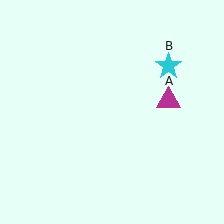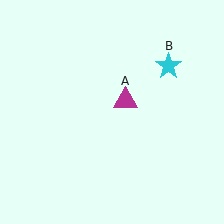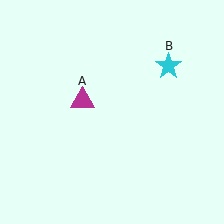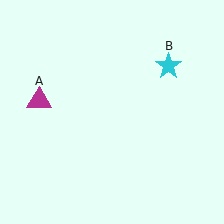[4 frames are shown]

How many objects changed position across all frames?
1 object changed position: magenta triangle (object A).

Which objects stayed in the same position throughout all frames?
Cyan star (object B) remained stationary.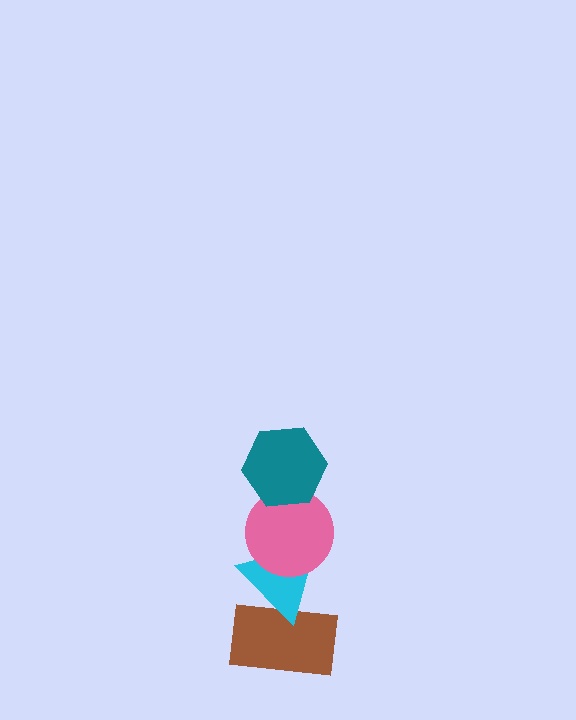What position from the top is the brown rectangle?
The brown rectangle is 4th from the top.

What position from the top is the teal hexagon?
The teal hexagon is 1st from the top.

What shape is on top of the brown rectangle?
The cyan triangle is on top of the brown rectangle.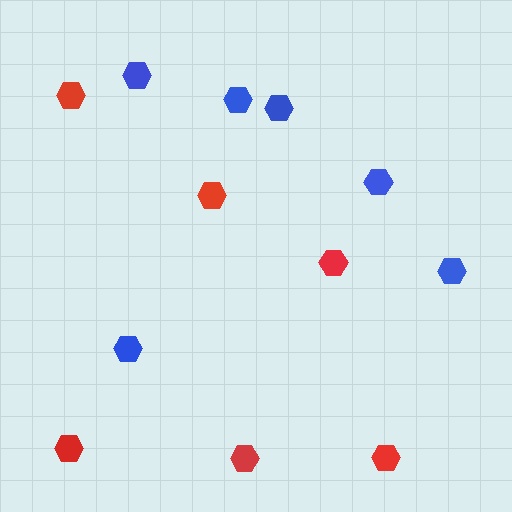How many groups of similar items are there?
There are 2 groups: one group of red hexagons (6) and one group of blue hexagons (6).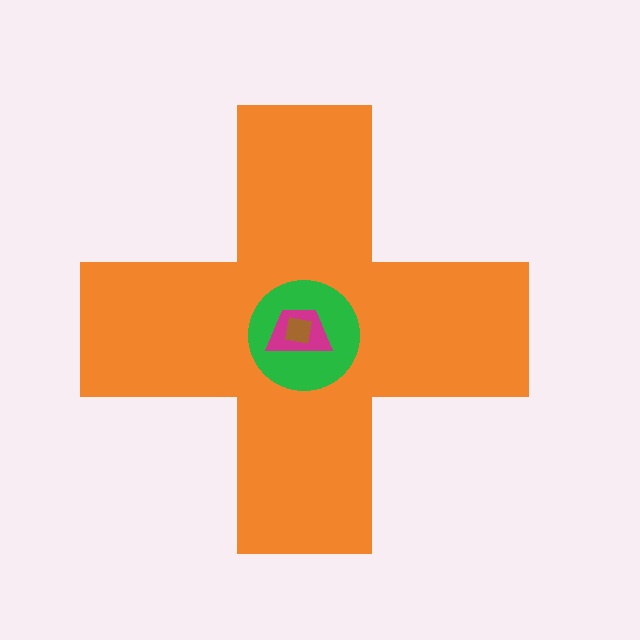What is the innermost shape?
The brown square.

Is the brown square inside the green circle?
Yes.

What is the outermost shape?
The orange cross.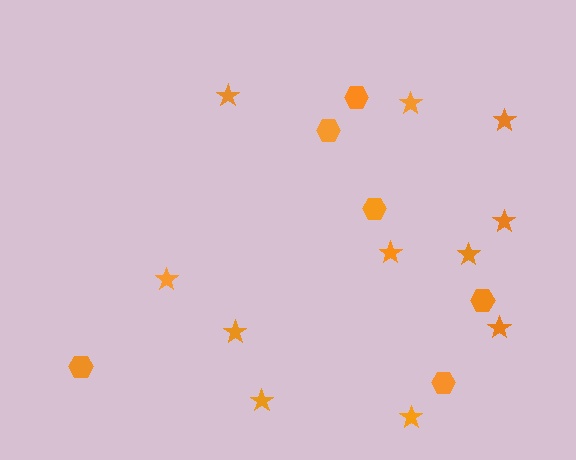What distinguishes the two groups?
There are 2 groups: one group of hexagons (6) and one group of stars (11).